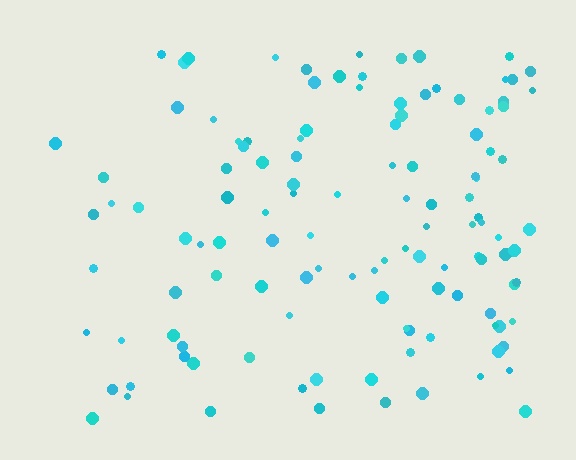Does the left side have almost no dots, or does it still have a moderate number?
Still a moderate number, just noticeably fewer than the right.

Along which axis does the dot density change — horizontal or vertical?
Horizontal.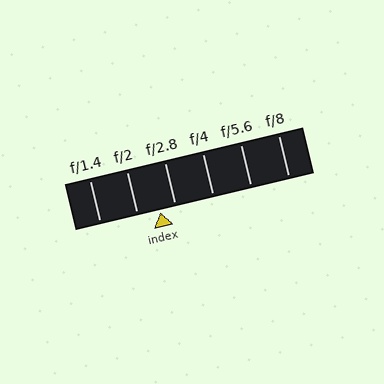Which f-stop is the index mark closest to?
The index mark is closest to f/2.8.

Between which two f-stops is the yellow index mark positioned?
The index mark is between f/2 and f/2.8.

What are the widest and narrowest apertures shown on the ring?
The widest aperture shown is f/1.4 and the narrowest is f/8.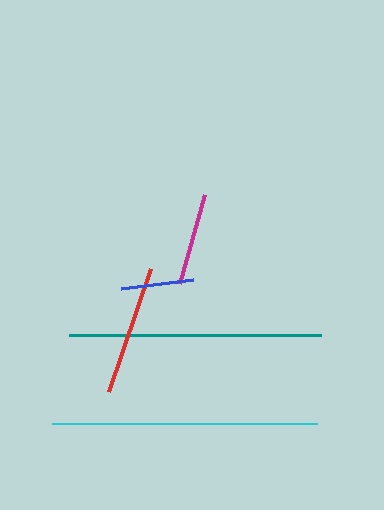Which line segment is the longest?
The cyan line is the longest at approximately 265 pixels.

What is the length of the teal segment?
The teal segment is approximately 252 pixels long.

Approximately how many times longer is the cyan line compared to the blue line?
The cyan line is approximately 3.7 times the length of the blue line.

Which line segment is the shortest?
The blue line is the shortest at approximately 73 pixels.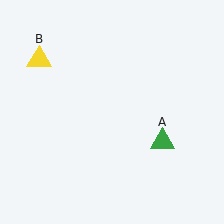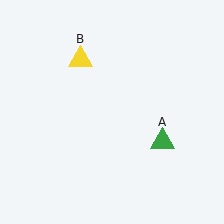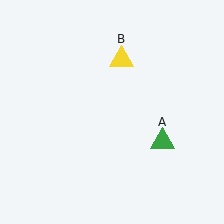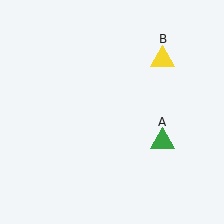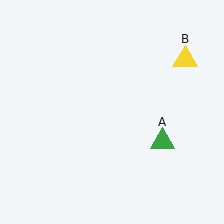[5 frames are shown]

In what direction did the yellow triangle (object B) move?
The yellow triangle (object B) moved right.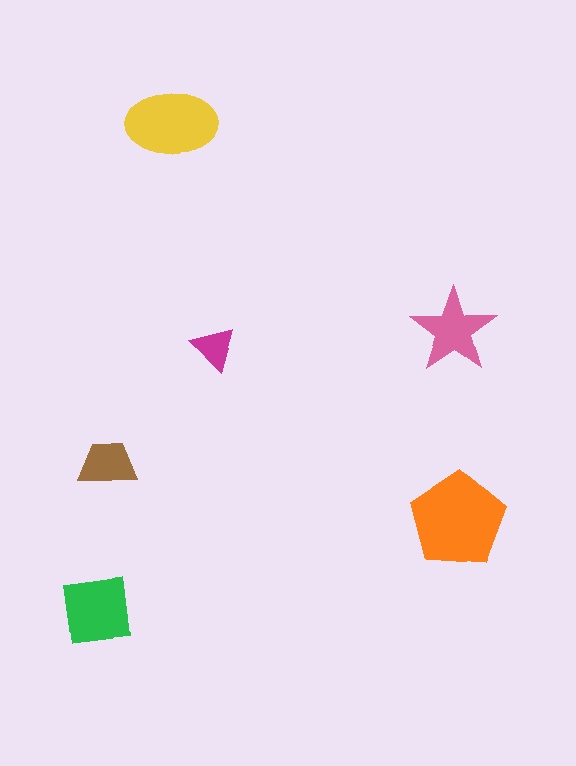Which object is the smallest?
The magenta triangle.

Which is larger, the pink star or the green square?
The green square.